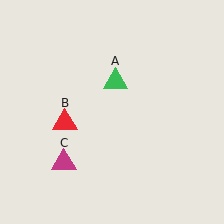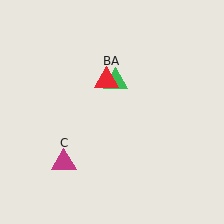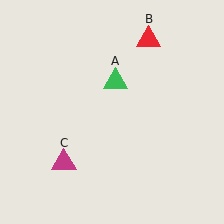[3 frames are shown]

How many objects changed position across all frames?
1 object changed position: red triangle (object B).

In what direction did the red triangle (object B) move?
The red triangle (object B) moved up and to the right.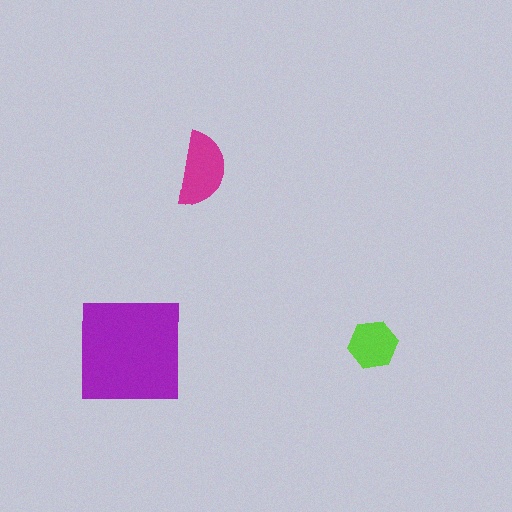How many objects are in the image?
There are 3 objects in the image.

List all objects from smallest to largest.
The lime hexagon, the magenta semicircle, the purple square.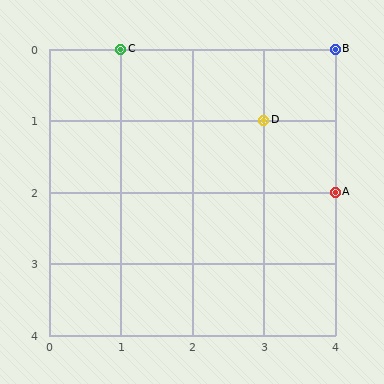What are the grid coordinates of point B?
Point B is at grid coordinates (4, 0).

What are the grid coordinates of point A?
Point A is at grid coordinates (4, 2).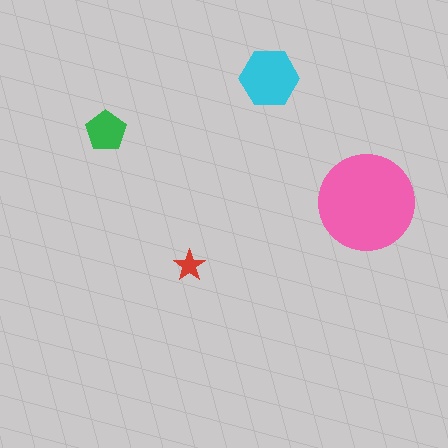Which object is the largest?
The pink circle.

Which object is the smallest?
The red star.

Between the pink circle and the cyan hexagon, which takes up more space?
The pink circle.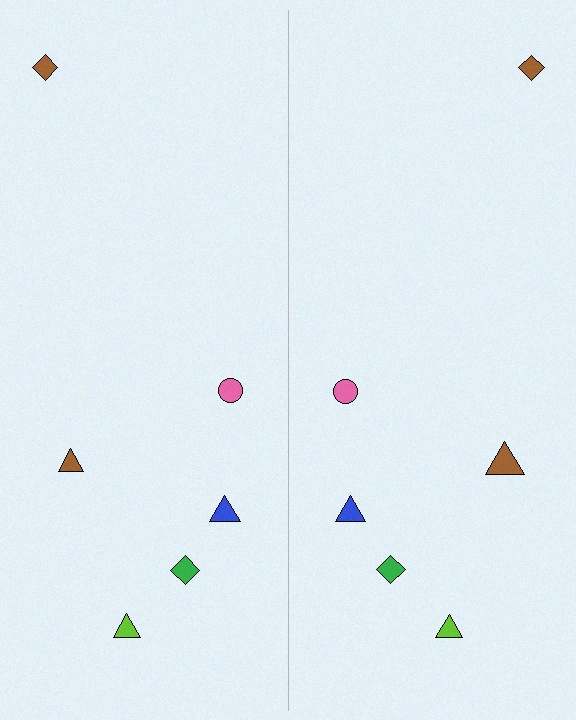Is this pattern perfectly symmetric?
No, the pattern is not perfectly symmetric. The brown triangle on the right side has a different size than its mirror counterpart.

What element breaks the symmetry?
The brown triangle on the right side has a different size than its mirror counterpart.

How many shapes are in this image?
There are 12 shapes in this image.